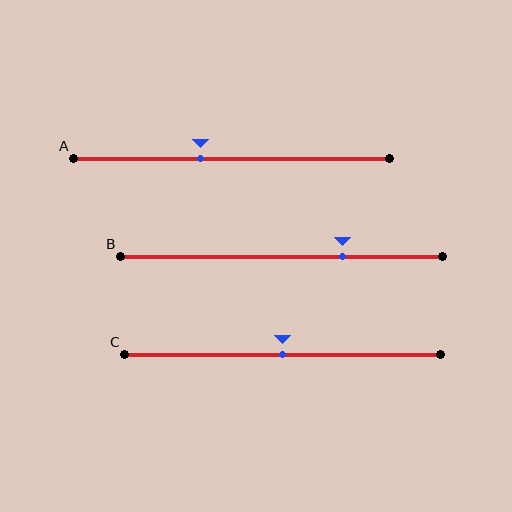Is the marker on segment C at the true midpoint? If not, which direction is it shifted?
Yes, the marker on segment C is at the true midpoint.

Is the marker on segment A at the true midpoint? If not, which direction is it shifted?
No, the marker on segment A is shifted to the left by about 10% of the segment length.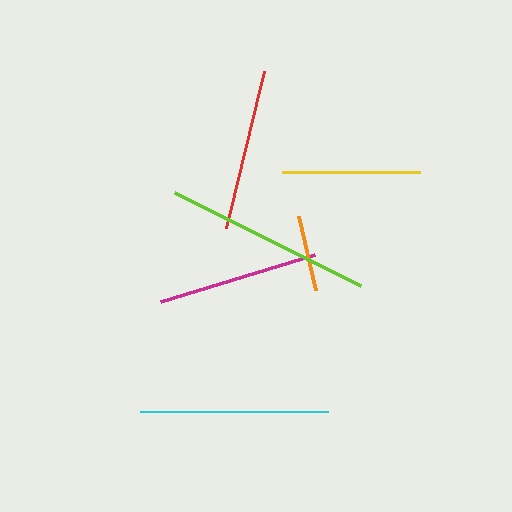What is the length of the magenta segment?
The magenta segment is approximately 161 pixels long.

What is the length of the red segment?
The red segment is approximately 162 pixels long.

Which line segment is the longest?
The lime line is the longest at approximately 208 pixels.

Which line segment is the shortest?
The orange line is the shortest at approximately 76 pixels.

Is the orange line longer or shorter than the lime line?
The lime line is longer than the orange line.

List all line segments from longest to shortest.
From longest to shortest: lime, cyan, red, magenta, yellow, orange.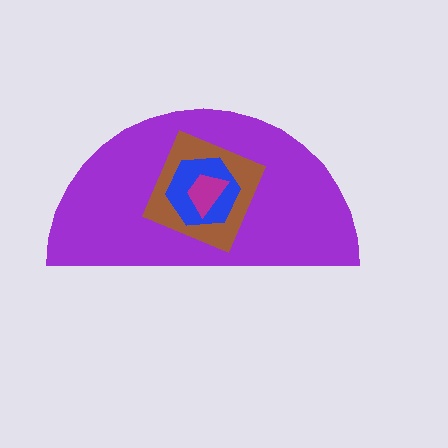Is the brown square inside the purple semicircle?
Yes.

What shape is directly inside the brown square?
The blue hexagon.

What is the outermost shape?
The purple semicircle.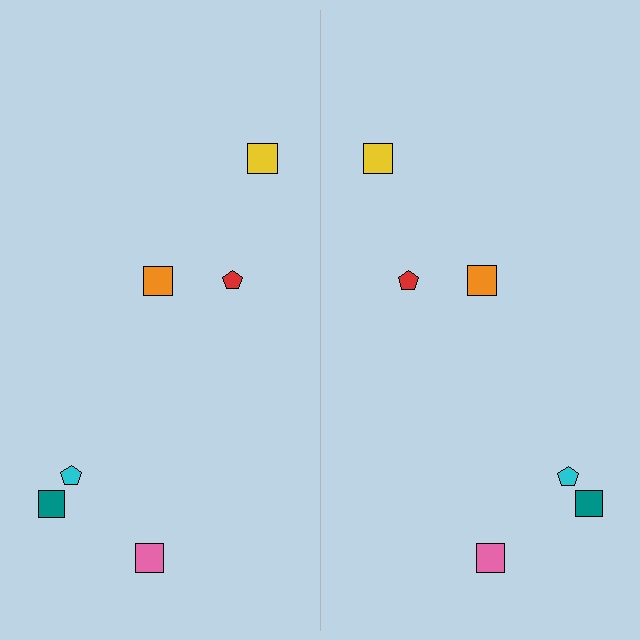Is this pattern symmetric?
Yes, this pattern has bilateral (reflection) symmetry.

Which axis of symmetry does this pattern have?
The pattern has a vertical axis of symmetry running through the center of the image.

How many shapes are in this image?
There are 12 shapes in this image.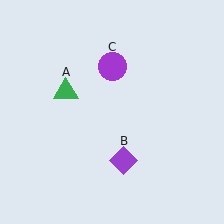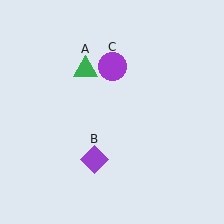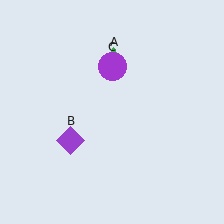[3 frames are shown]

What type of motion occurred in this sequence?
The green triangle (object A), purple diamond (object B) rotated clockwise around the center of the scene.